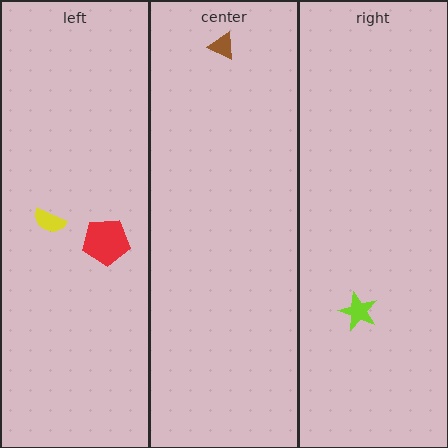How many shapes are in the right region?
1.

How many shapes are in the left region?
2.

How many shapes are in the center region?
1.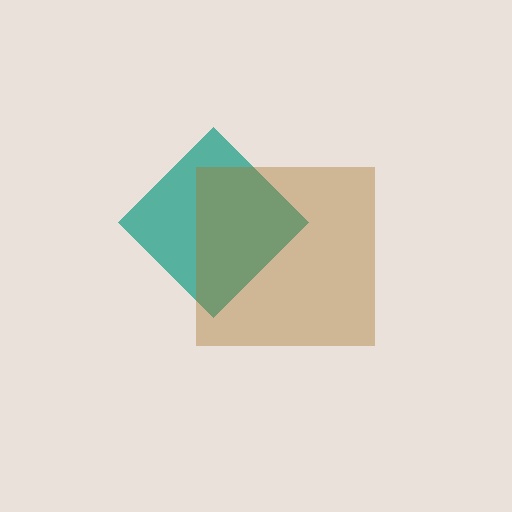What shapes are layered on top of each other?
The layered shapes are: a teal diamond, a brown square.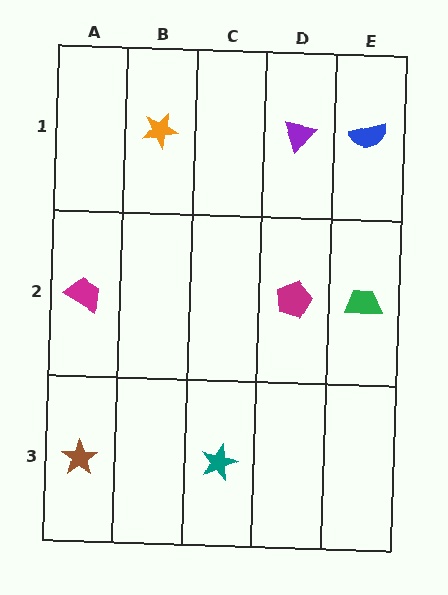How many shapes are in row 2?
3 shapes.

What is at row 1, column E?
A blue semicircle.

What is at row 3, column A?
A brown star.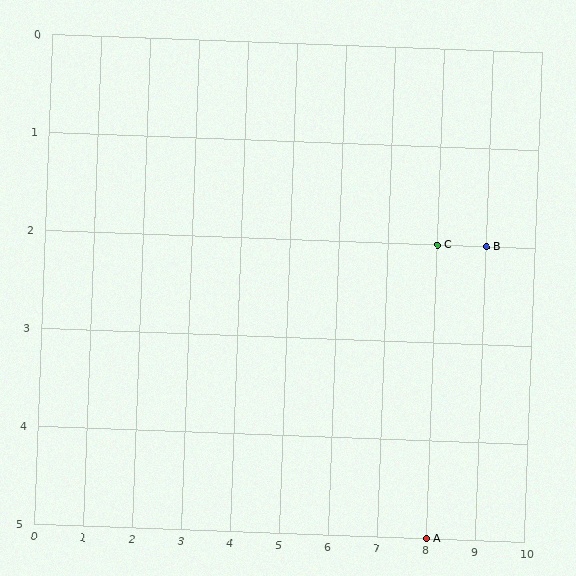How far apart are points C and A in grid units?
Points C and A are 3 rows apart.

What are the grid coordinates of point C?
Point C is at grid coordinates (8, 2).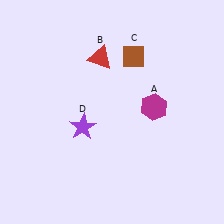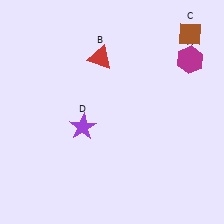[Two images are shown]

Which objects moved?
The objects that moved are: the magenta hexagon (A), the brown diamond (C).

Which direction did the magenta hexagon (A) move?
The magenta hexagon (A) moved up.